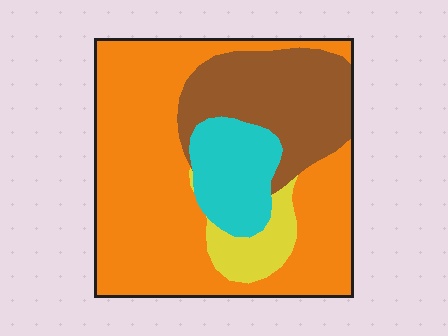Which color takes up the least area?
Yellow, at roughly 5%.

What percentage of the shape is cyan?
Cyan takes up less than a quarter of the shape.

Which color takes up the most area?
Orange, at roughly 55%.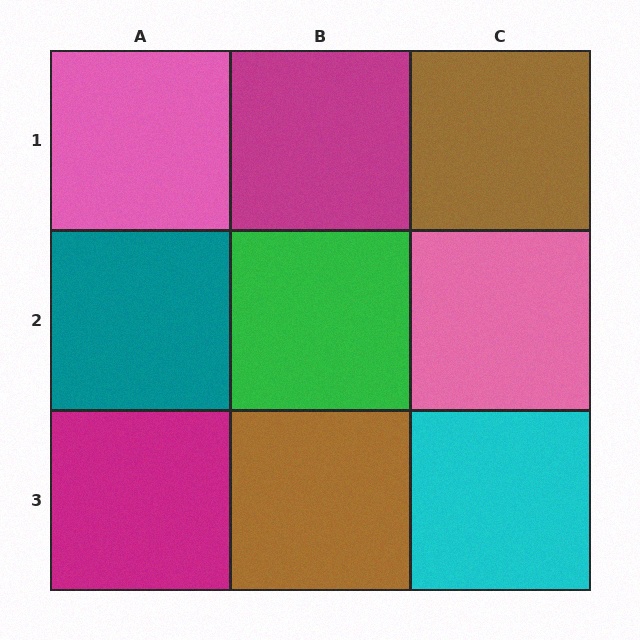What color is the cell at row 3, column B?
Brown.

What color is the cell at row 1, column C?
Brown.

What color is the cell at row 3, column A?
Magenta.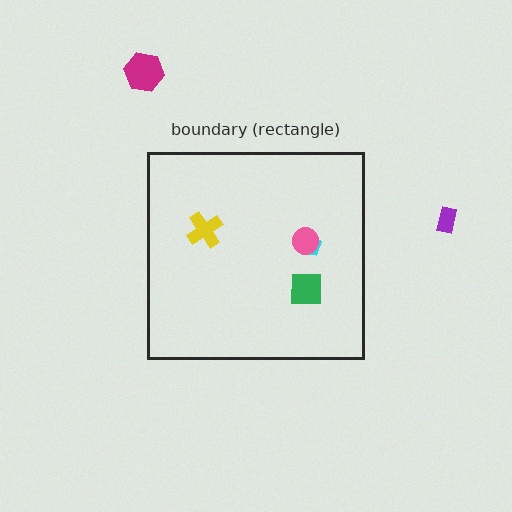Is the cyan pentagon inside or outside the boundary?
Inside.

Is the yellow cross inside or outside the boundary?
Inside.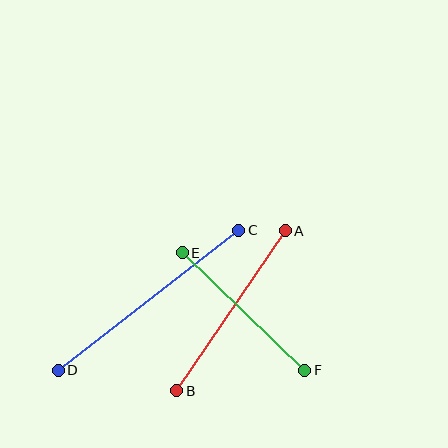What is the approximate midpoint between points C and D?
The midpoint is at approximately (148, 300) pixels.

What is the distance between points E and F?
The distance is approximately 170 pixels.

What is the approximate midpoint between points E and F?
The midpoint is at approximately (244, 311) pixels.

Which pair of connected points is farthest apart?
Points C and D are farthest apart.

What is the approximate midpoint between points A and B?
The midpoint is at approximately (231, 311) pixels.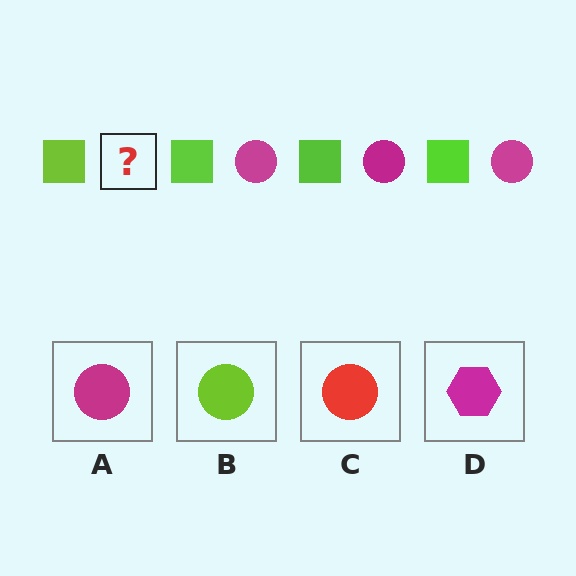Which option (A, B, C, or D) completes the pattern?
A.